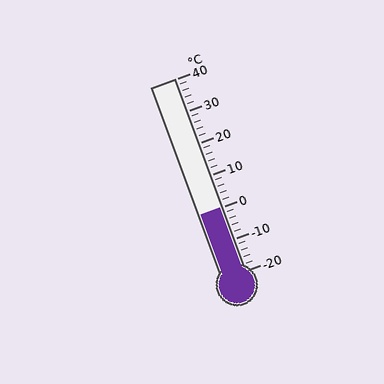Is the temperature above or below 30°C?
The temperature is below 30°C.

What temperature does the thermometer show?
The thermometer shows approximately 0°C.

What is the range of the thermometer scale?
The thermometer scale ranges from -20°C to 40°C.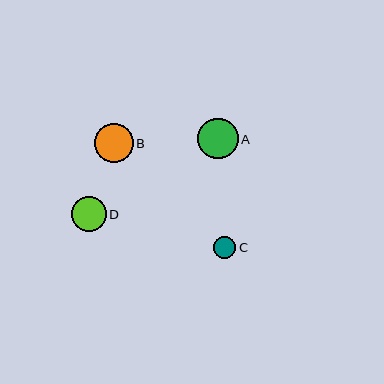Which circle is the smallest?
Circle C is the smallest with a size of approximately 23 pixels.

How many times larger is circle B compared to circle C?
Circle B is approximately 1.7 times the size of circle C.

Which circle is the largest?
Circle A is the largest with a size of approximately 41 pixels.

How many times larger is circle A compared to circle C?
Circle A is approximately 1.8 times the size of circle C.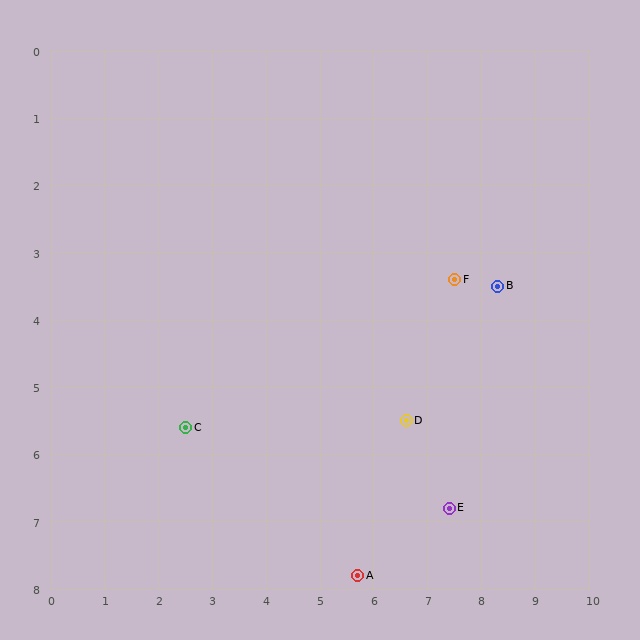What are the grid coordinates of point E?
Point E is at approximately (7.4, 6.8).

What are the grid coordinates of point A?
Point A is at approximately (5.7, 7.8).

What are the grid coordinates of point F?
Point F is at approximately (7.5, 3.4).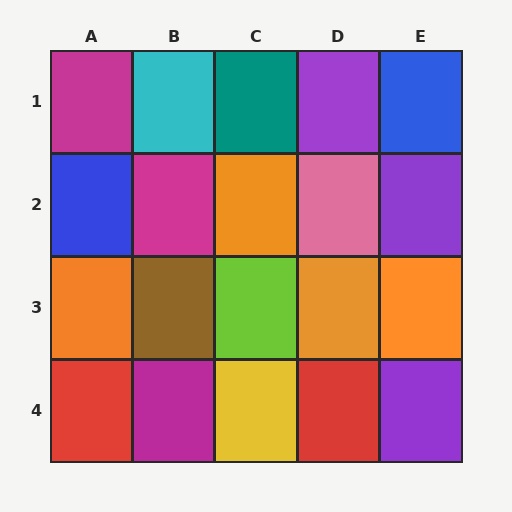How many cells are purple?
3 cells are purple.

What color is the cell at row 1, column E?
Blue.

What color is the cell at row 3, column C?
Lime.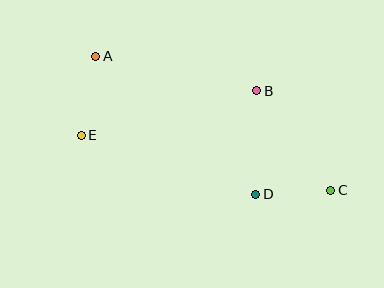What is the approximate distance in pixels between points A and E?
The distance between A and E is approximately 80 pixels.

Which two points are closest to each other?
Points C and D are closest to each other.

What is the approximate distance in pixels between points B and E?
The distance between B and E is approximately 181 pixels.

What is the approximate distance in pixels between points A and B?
The distance between A and B is approximately 164 pixels.